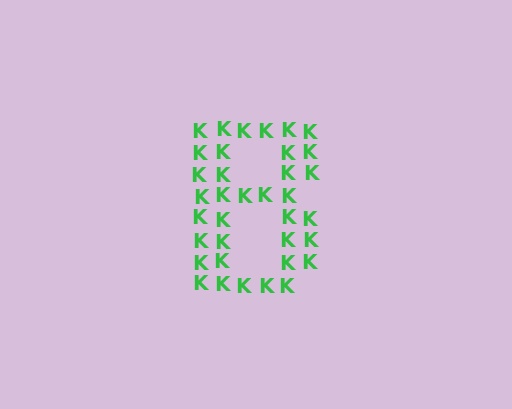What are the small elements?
The small elements are letter K's.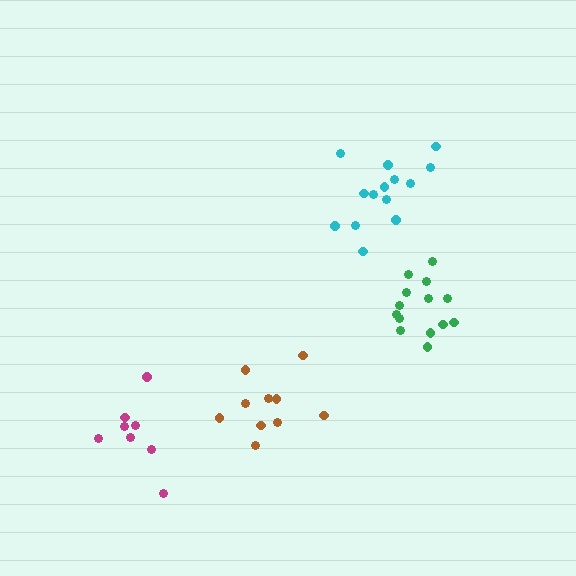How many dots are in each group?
Group 1: 14 dots, Group 2: 14 dots, Group 3: 8 dots, Group 4: 10 dots (46 total).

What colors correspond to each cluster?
The clusters are colored: cyan, green, magenta, brown.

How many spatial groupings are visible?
There are 4 spatial groupings.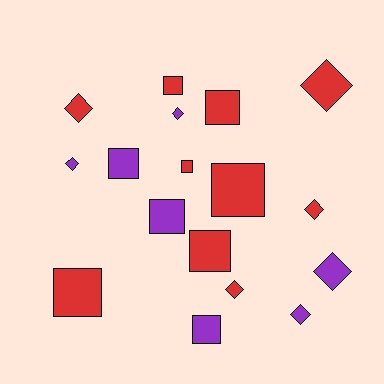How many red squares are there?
There are 6 red squares.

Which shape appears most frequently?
Square, with 9 objects.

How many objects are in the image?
There are 17 objects.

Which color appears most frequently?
Red, with 10 objects.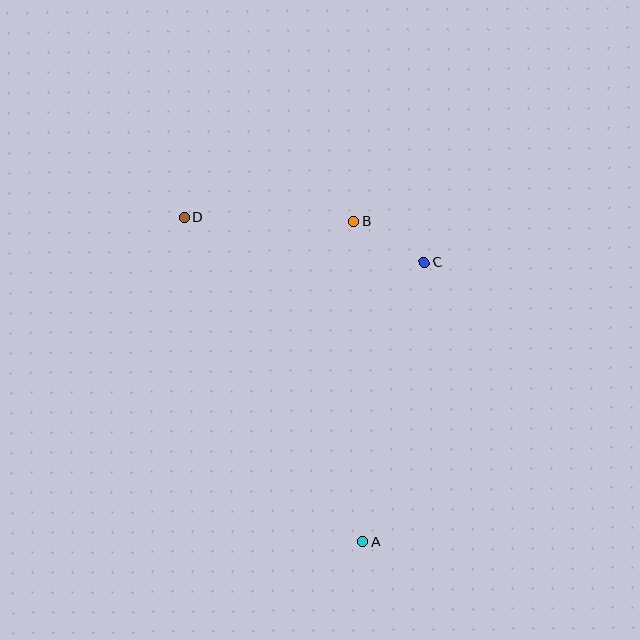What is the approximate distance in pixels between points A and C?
The distance between A and C is approximately 286 pixels.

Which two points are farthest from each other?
Points A and D are farthest from each other.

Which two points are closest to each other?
Points B and C are closest to each other.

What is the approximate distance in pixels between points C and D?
The distance between C and D is approximately 244 pixels.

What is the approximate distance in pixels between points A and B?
The distance between A and B is approximately 321 pixels.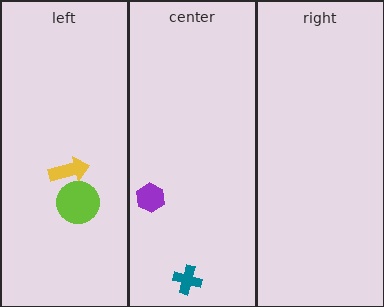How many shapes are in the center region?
2.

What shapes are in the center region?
The teal cross, the purple hexagon.